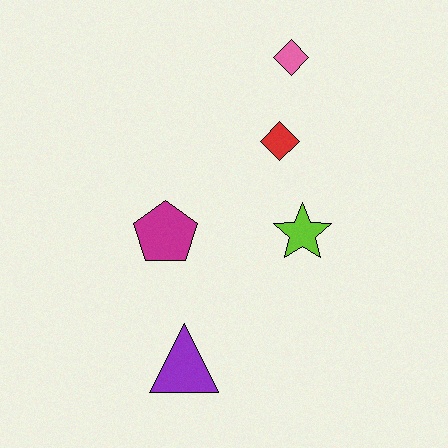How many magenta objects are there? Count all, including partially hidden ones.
There is 1 magenta object.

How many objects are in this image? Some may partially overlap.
There are 5 objects.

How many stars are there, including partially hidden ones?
There is 1 star.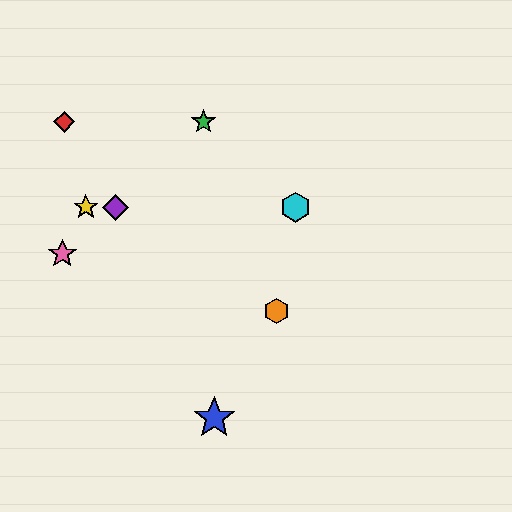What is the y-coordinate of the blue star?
The blue star is at y≈418.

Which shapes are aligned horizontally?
The yellow star, the purple diamond, the cyan hexagon are aligned horizontally.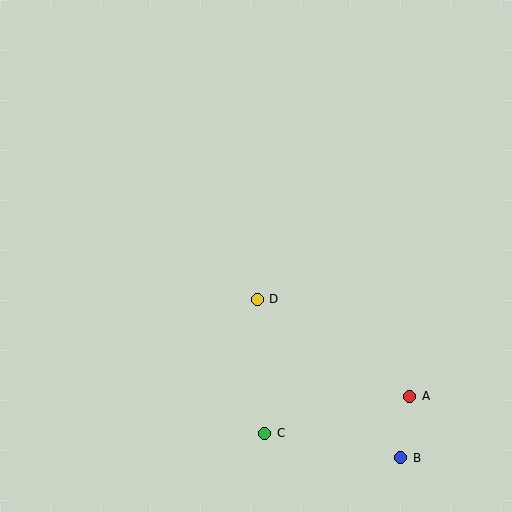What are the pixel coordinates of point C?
Point C is at (265, 433).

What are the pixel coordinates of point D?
Point D is at (257, 299).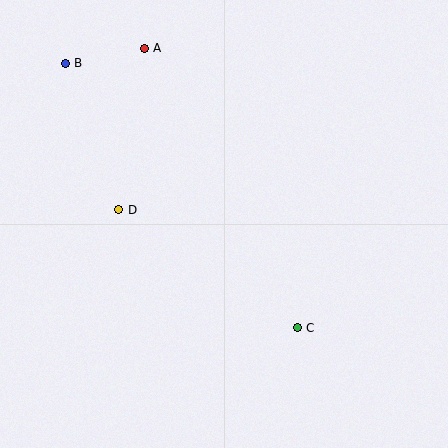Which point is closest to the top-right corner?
Point A is closest to the top-right corner.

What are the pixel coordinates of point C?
Point C is at (297, 328).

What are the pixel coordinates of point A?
Point A is at (144, 48).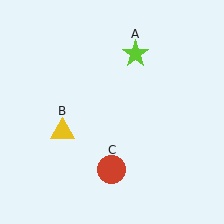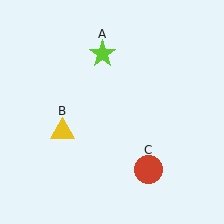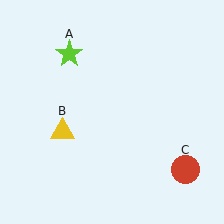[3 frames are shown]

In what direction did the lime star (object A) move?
The lime star (object A) moved left.